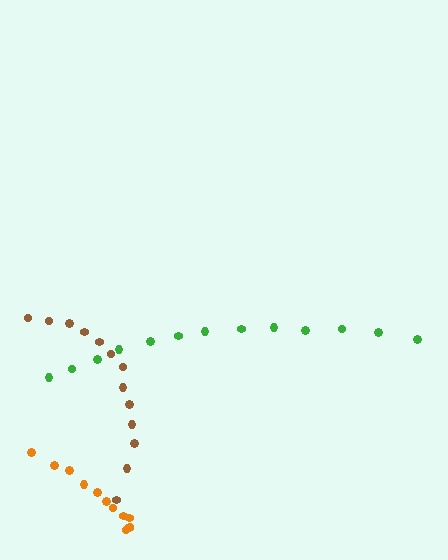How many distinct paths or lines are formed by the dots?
There are 3 distinct paths.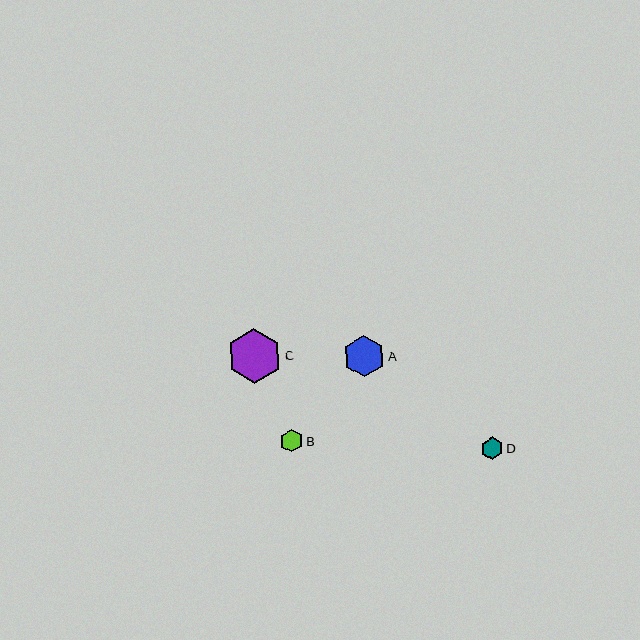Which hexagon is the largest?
Hexagon C is the largest with a size of approximately 55 pixels.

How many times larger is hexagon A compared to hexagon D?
Hexagon A is approximately 1.8 times the size of hexagon D.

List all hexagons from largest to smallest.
From largest to smallest: C, A, D, B.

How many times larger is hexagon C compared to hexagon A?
Hexagon C is approximately 1.3 times the size of hexagon A.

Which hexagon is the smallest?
Hexagon B is the smallest with a size of approximately 23 pixels.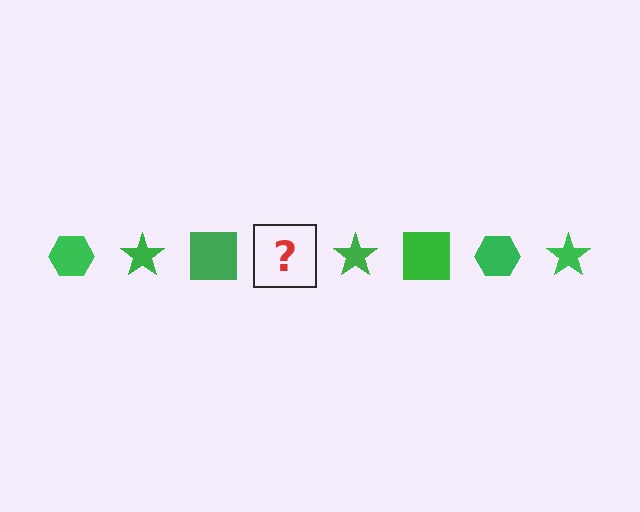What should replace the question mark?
The question mark should be replaced with a green hexagon.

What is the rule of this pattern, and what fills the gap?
The rule is that the pattern cycles through hexagon, star, square shapes in green. The gap should be filled with a green hexagon.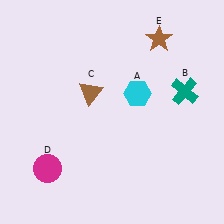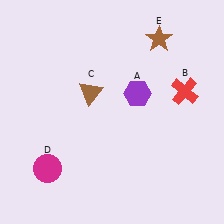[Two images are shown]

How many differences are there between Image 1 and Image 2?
There are 2 differences between the two images.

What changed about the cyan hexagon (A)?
In Image 1, A is cyan. In Image 2, it changed to purple.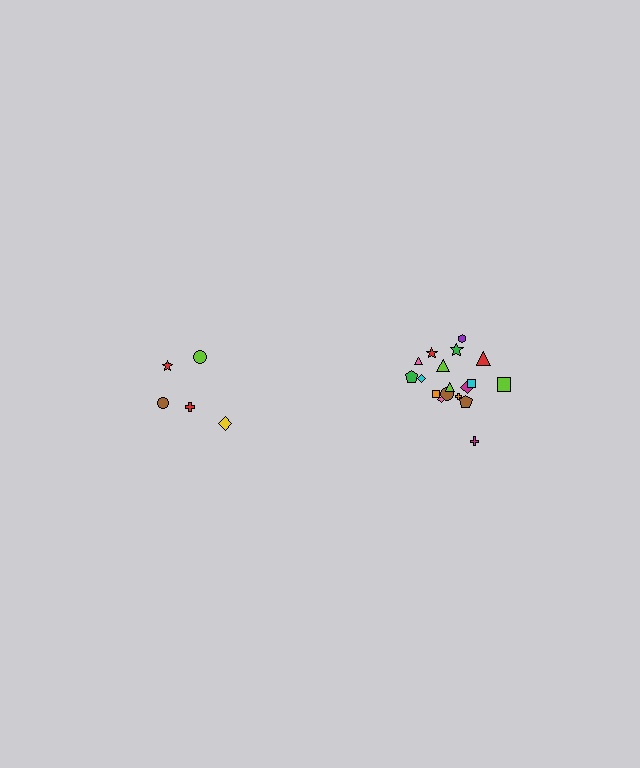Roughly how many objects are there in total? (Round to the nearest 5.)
Roughly 25 objects in total.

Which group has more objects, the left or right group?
The right group.